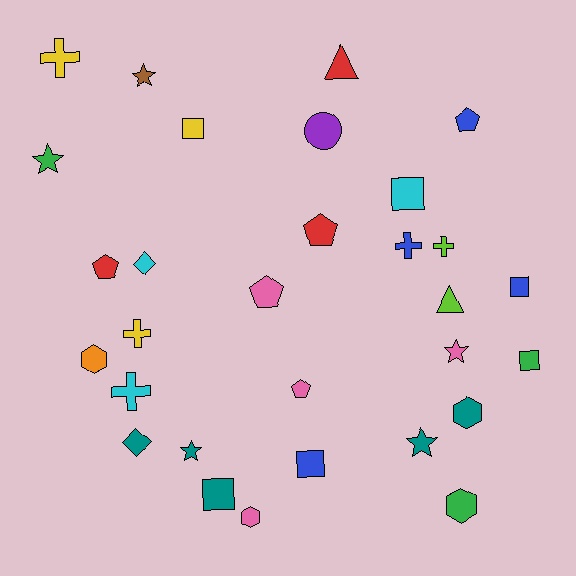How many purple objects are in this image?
There is 1 purple object.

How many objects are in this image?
There are 30 objects.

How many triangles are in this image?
There are 2 triangles.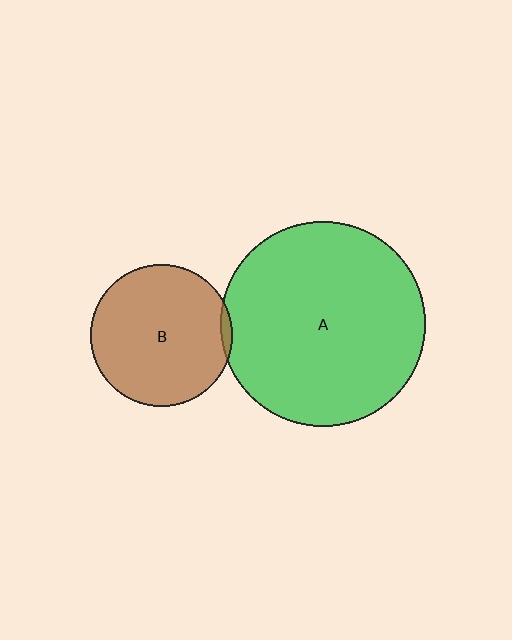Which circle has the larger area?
Circle A (green).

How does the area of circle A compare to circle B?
Approximately 2.1 times.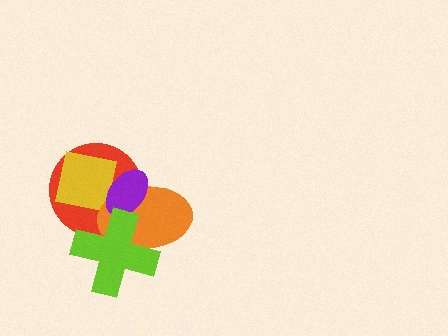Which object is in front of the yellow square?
The purple ellipse is in front of the yellow square.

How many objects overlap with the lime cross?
3 objects overlap with the lime cross.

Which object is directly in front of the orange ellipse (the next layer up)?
The purple ellipse is directly in front of the orange ellipse.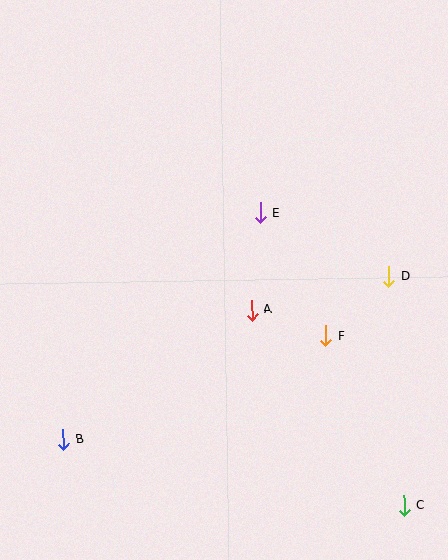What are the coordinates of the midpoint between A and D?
The midpoint between A and D is at (320, 293).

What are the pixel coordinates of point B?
Point B is at (63, 439).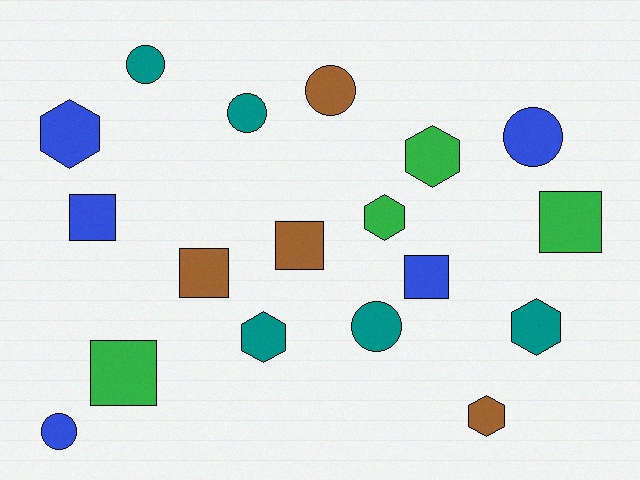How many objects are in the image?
There are 18 objects.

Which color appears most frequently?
Blue, with 5 objects.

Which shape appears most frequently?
Circle, with 6 objects.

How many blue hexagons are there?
There is 1 blue hexagon.